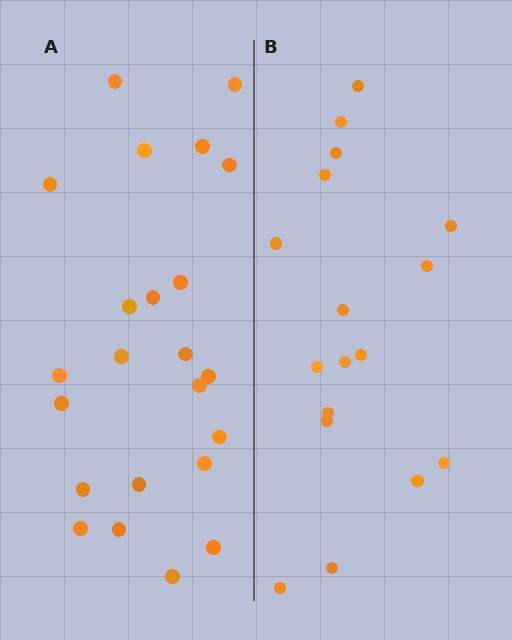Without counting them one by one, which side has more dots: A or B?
Region A (the left region) has more dots.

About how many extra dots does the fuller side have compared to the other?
Region A has about 6 more dots than region B.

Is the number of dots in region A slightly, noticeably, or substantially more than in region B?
Region A has noticeably more, but not dramatically so. The ratio is roughly 1.4 to 1.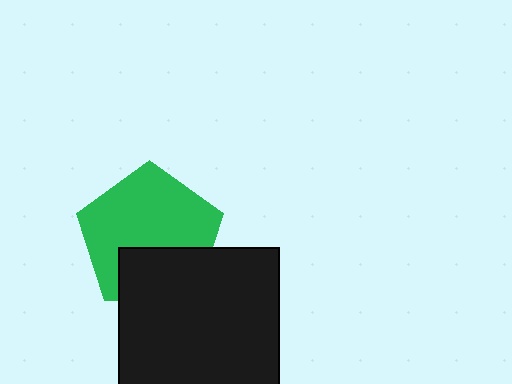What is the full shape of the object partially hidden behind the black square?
The partially hidden object is a green pentagon.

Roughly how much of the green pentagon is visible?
Most of it is visible (roughly 68%).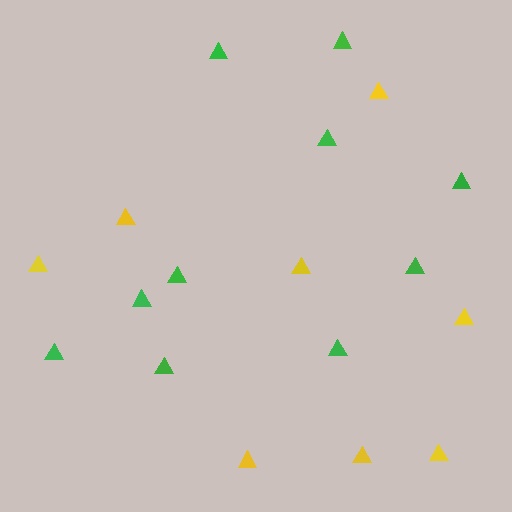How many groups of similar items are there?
There are 2 groups: one group of green triangles (10) and one group of yellow triangles (8).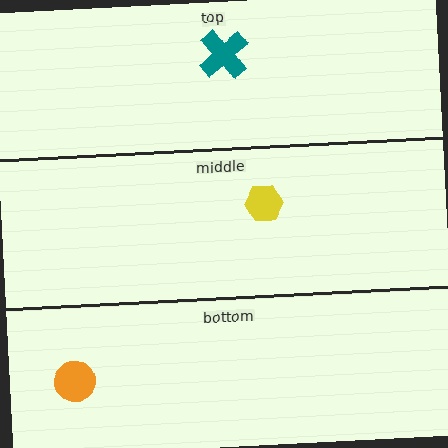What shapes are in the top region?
The teal cross.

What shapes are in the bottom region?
The orange circle.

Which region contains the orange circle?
The bottom region.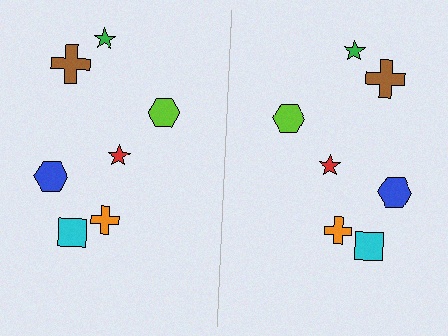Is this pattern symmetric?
Yes, this pattern has bilateral (reflection) symmetry.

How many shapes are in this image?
There are 14 shapes in this image.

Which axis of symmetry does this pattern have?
The pattern has a vertical axis of symmetry running through the center of the image.